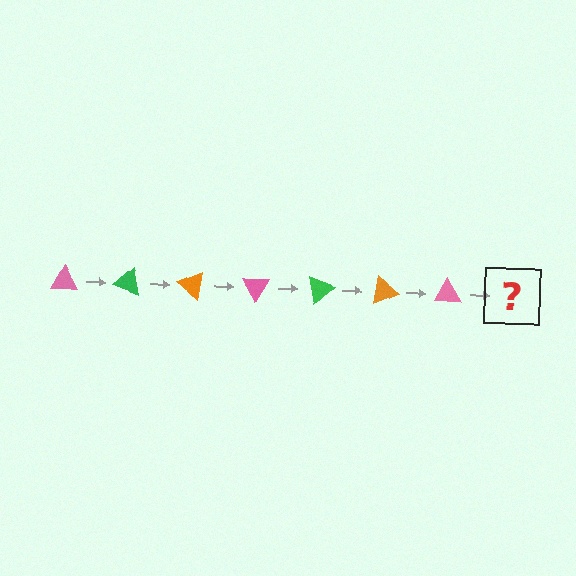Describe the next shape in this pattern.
It should be a green triangle, rotated 140 degrees from the start.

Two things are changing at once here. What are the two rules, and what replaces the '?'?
The two rules are that it rotates 20 degrees each step and the color cycles through pink, green, and orange. The '?' should be a green triangle, rotated 140 degrees from the start.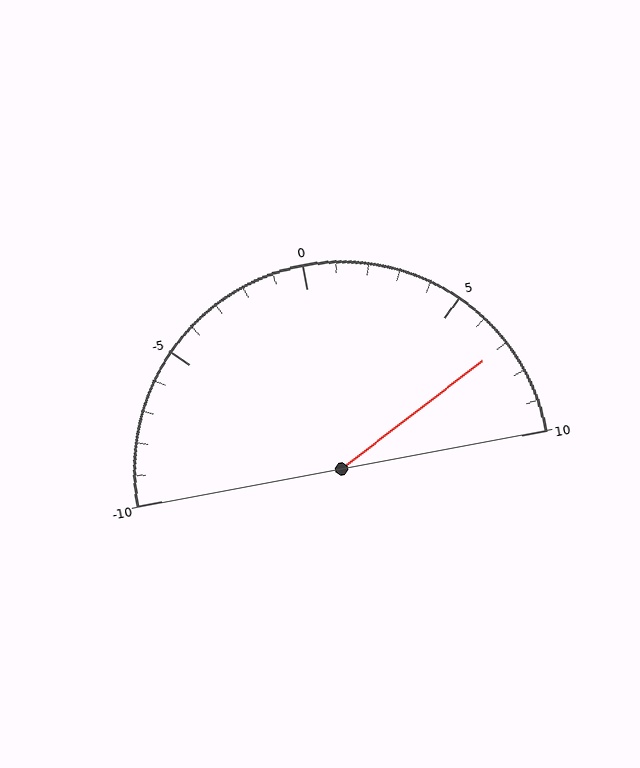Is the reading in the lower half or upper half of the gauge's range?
The reading is in the upper half of the range (-10 to 10).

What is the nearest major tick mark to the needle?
The nearest major tick mark is 5.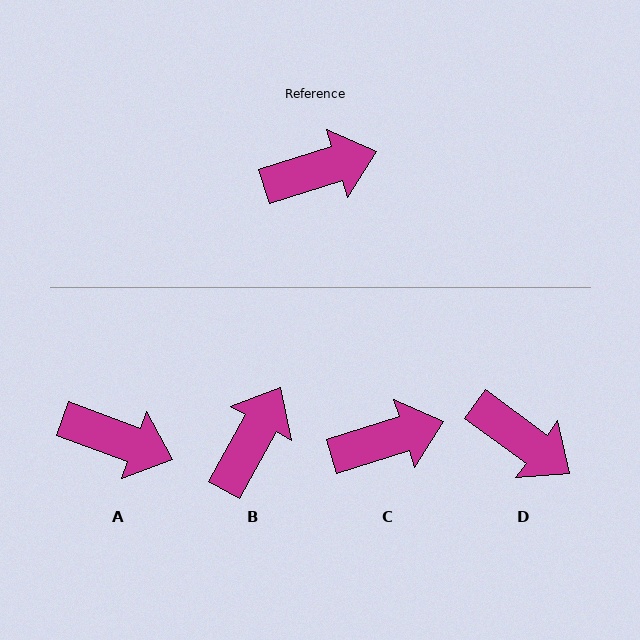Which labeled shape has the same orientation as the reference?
C.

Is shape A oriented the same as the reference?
No, it is off by about 37 degrees.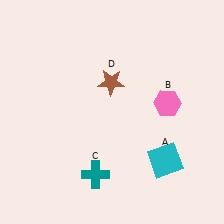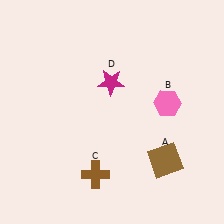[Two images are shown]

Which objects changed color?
A changed from cyan to brown. C changed from teal to brown. D changed from brown to magenta.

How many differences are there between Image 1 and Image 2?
There are 3 differences between the two images.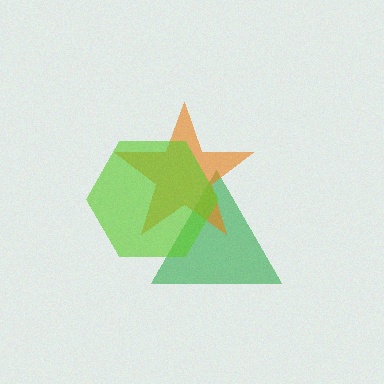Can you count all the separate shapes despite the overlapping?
Yes, there are 3 separate shapes.